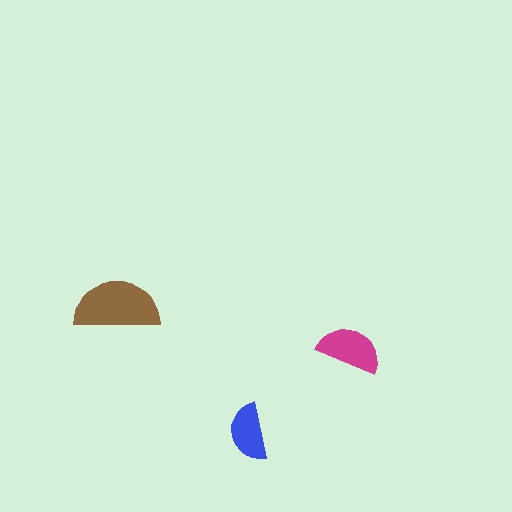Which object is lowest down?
The blue semicircle is bottommost.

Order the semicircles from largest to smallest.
the brown one, the magenta one, the blue one.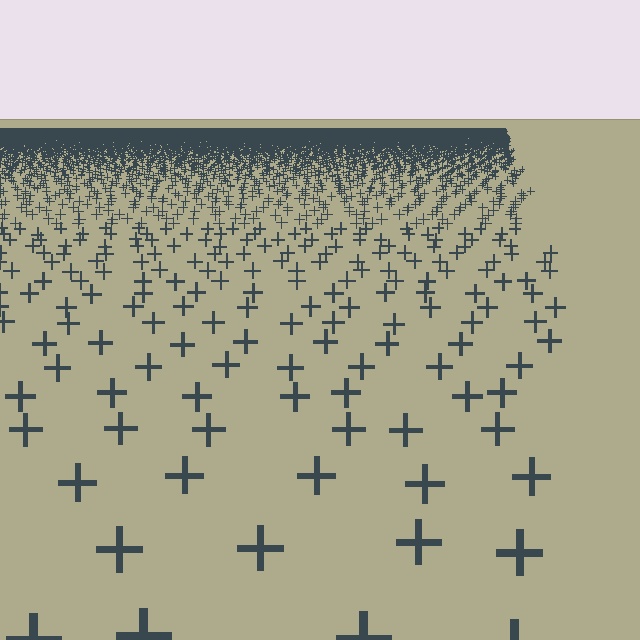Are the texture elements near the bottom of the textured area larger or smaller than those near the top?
Larger. Near the bottom, elements are closer to the viewer and appear at a bigger on-screen size.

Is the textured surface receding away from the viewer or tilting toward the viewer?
The surface is receding away from the viewer. Texture elements get smaller and denser toward the top.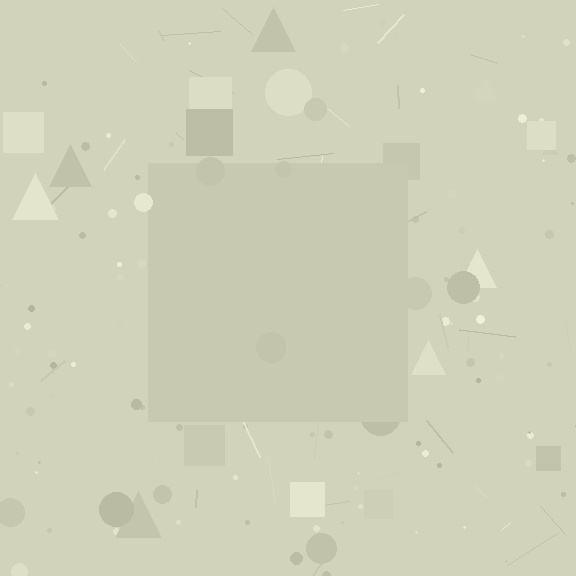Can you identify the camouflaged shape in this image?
The camouflaged shape is a square.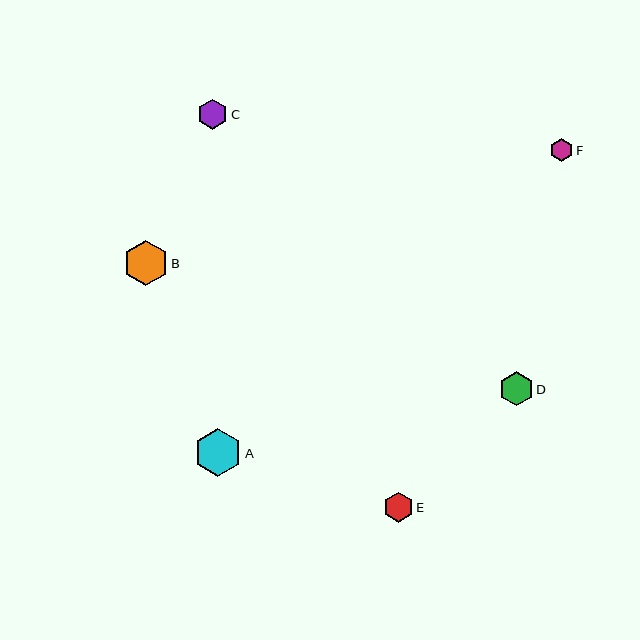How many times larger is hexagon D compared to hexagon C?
Hexagon D is approximately 1.1 times the size of hexagon C.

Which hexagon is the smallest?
Hexagon F is the smallest with a size of approximately 23 pixels.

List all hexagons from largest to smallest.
From largest to smallest: A, B, D, E, C, F.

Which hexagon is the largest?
Hexagon A is the largest with a size of approximately 48 pixels.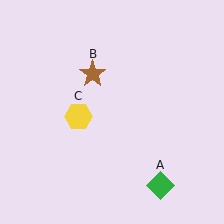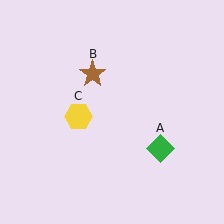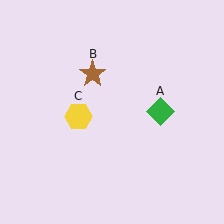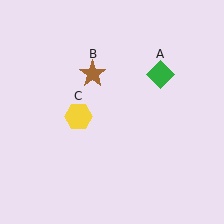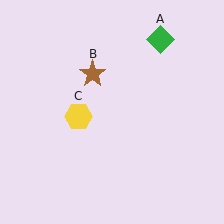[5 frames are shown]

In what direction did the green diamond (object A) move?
The green diamond (object A) moved up.